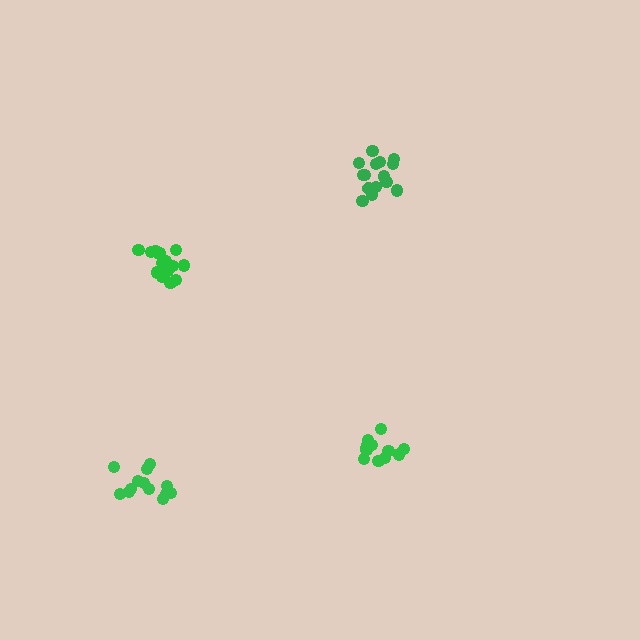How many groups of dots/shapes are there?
There are 4 groups.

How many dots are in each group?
Group 1: 13 dots, Group 2: 15 dots, Group 3: 12 dots, Group 4: 15 dots (55 total).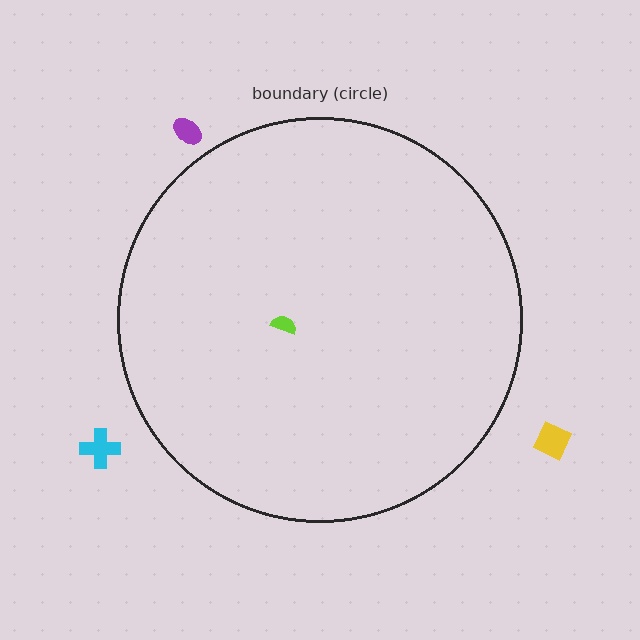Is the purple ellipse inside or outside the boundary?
Outside.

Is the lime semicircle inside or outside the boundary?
Inside.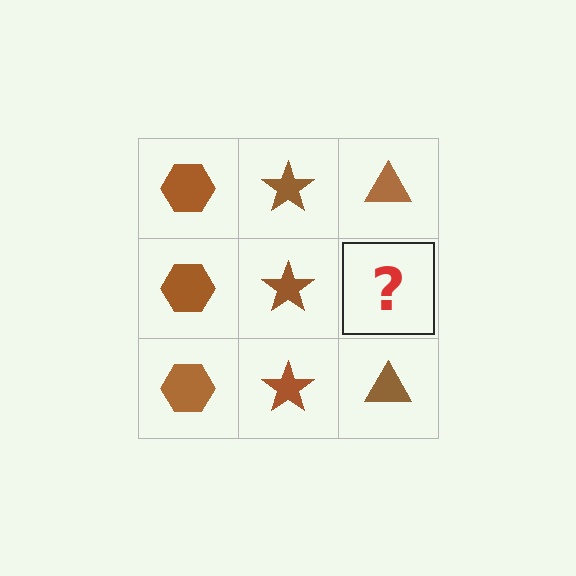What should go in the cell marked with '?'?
The missing cell should contain a brown triangle.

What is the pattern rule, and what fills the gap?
The rule is that each column has a consistent shape. The gap should be filled with a brown triangle.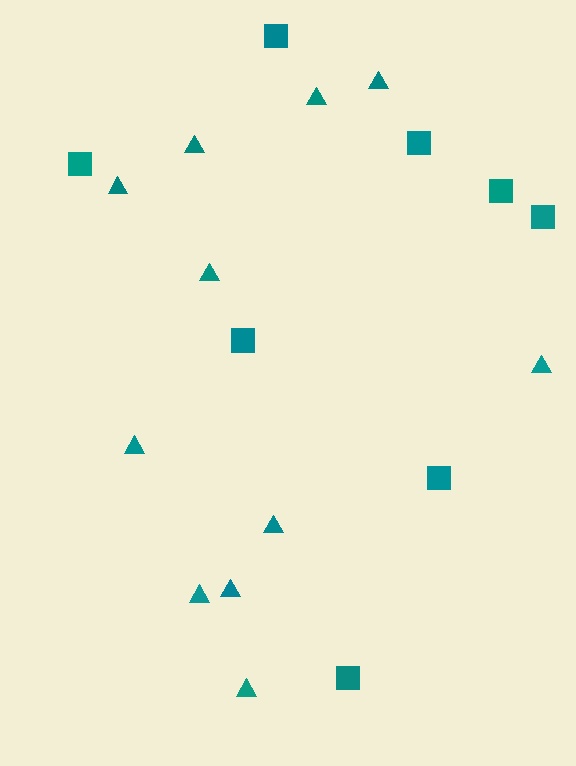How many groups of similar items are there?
There are 2 groups: one group of squares (8) and one group of triangles (11).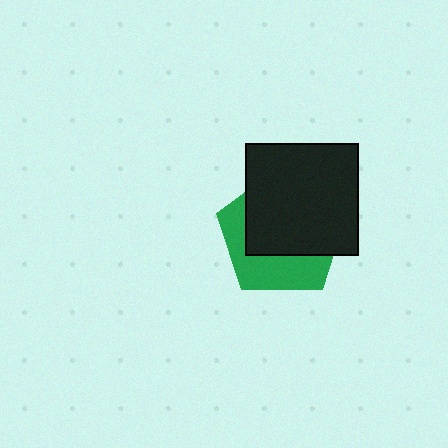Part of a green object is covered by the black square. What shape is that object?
It is a pentagon.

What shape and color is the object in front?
The object in front is a black square.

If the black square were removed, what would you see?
You would see the complete green pentagon.